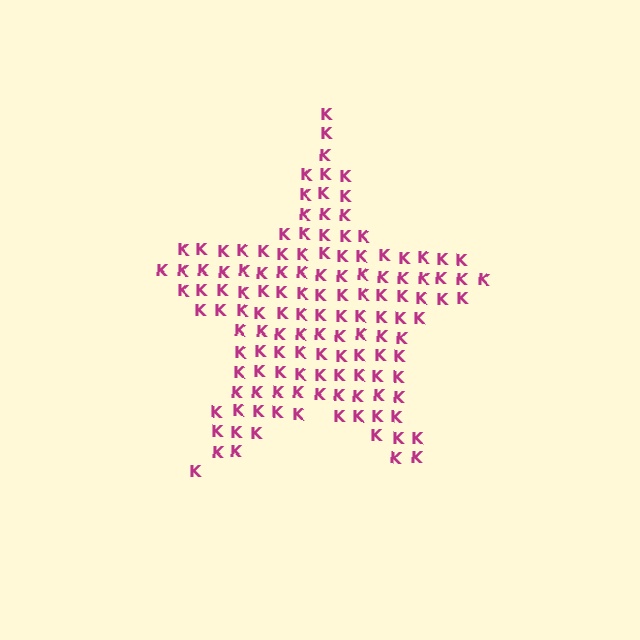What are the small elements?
The small elements are letter K's.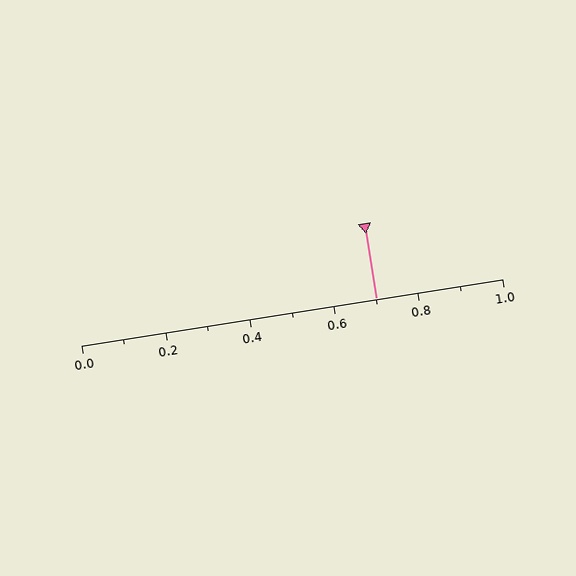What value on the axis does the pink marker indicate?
The marker indicates approximately 0.7.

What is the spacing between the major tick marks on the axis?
The major ticks are spaced 0.2 apart.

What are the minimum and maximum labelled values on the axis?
The axis runs from 0.0 to 1.0.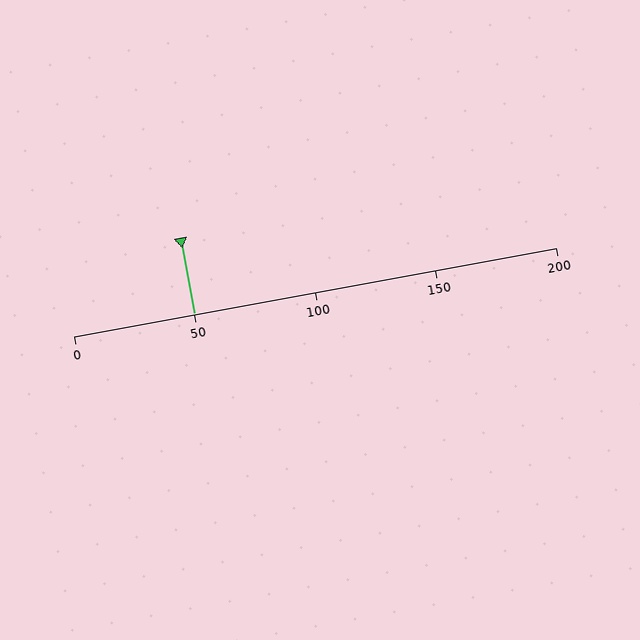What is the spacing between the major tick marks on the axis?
The major ticks are spaced 50 apart.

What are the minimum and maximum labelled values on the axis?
The axis runs from 0 to 200.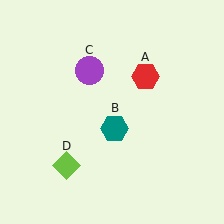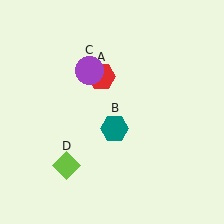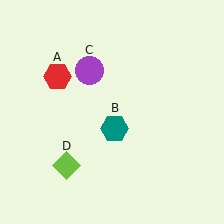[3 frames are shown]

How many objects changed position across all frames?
1 object changed position: red hexagon (object A).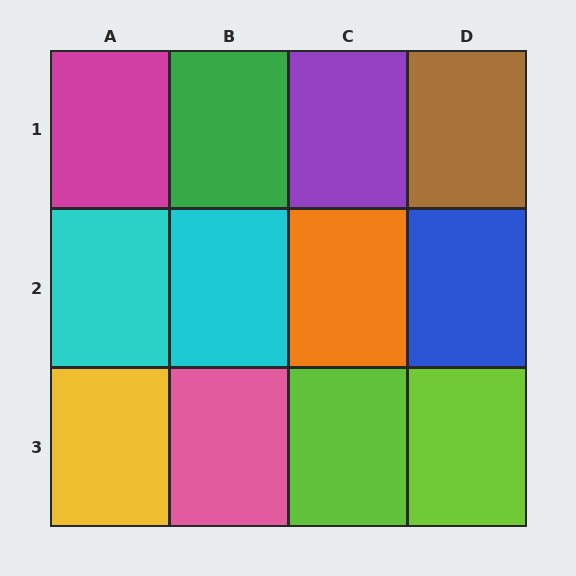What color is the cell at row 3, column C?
Lime.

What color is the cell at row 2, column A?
Cyan.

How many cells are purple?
1 cell is purple.